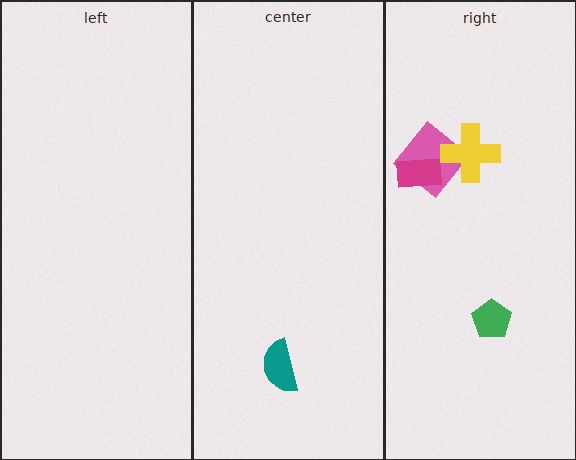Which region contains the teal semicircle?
The center region.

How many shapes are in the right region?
4.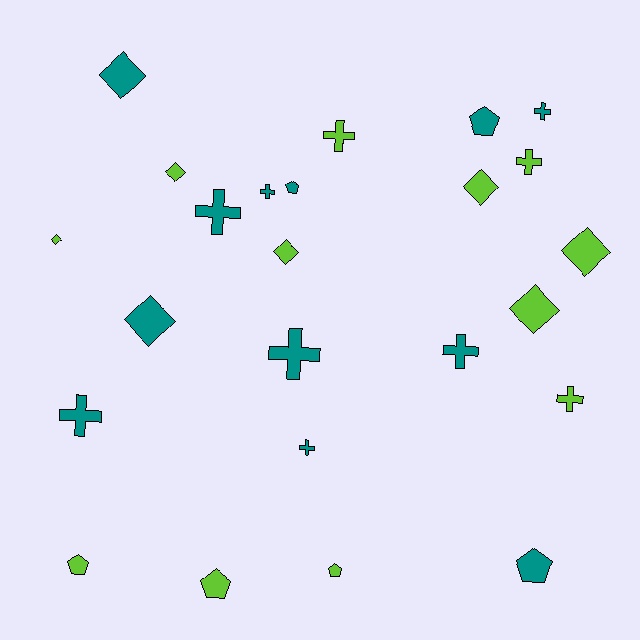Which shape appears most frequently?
Cross, with 10 objects.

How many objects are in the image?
There are 24 objects.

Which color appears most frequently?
Lime, with 12 objects.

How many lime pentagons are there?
There are 3 lime pentagons.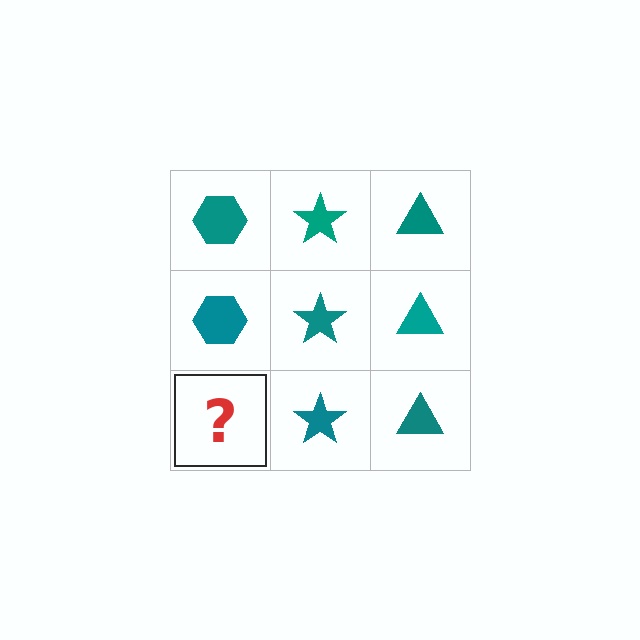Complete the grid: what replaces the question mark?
The question mark should be replaced with a teal hexagon.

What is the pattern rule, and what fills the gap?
The rule is that each column has a consistent shape. The gap should be filled with a teal hexagon.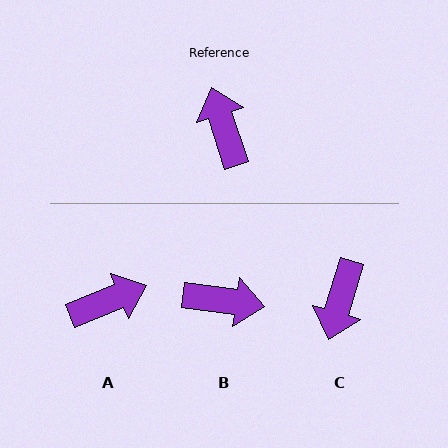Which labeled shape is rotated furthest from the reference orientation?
C, about 145 degrees away.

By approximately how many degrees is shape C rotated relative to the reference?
Approximately 145 degrees counter-clockwise.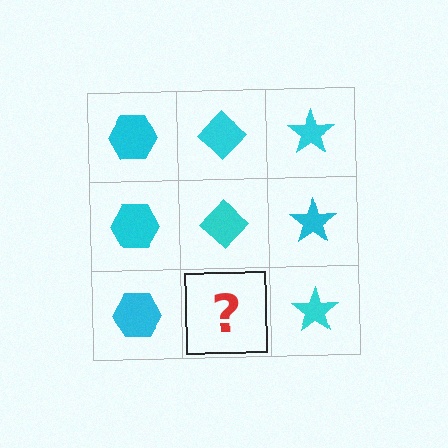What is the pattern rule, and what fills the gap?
The rule is that each column has a consistent shape. The gap should be filled with a cyan diamond.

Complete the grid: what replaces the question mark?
The question mark should be replaced with a cyan diamond.